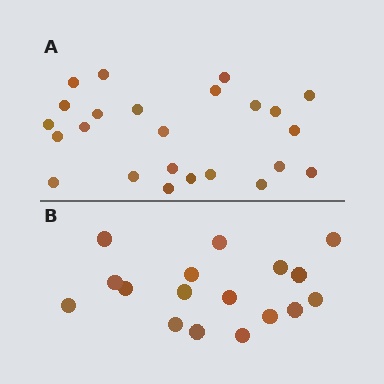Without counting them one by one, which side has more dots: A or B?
Region A (the top region) has more dots.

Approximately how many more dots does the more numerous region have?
Region A has roughly 8 or so more dots than region B.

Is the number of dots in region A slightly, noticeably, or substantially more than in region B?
Region A has noticeably more, but not dramatically so. The ratio is roughly 1.4 to 1.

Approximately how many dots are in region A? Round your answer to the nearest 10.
About 20 dots. (The exact count is 24, which rounds to 20.)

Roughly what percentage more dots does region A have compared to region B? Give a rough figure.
About 40% more.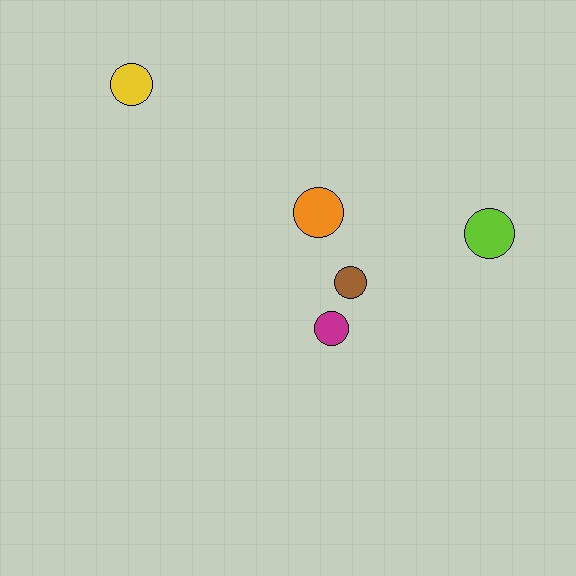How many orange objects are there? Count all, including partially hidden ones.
There is 1 orange object.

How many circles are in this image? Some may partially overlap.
There are 5 circles.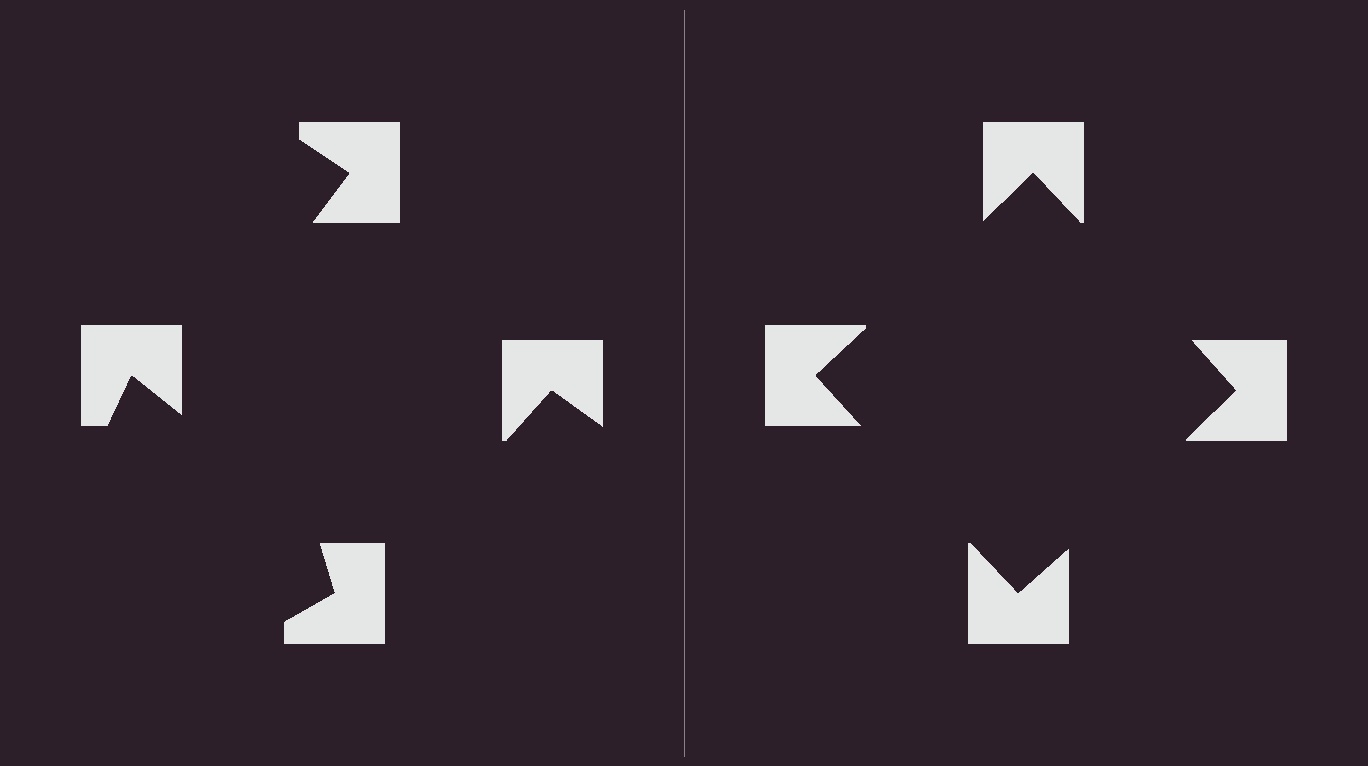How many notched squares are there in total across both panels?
8 — 4 on each side.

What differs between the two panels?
The notched squares are positioned identically on both sides; only the wedge orientations differ. On the right they align to a square; on the left they are misaligned.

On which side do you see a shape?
An illusory square appears on the right side. On the left side the wedge cuts are rotated, so no coherent shape forms.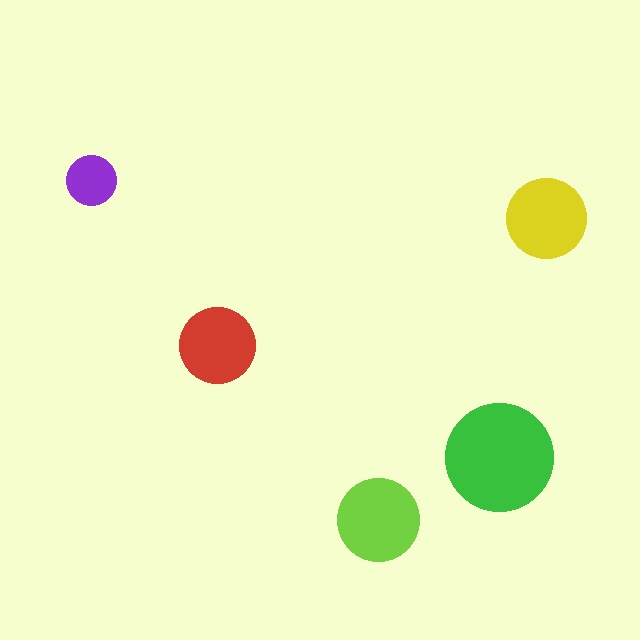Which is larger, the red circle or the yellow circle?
The yellow one.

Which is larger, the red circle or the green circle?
The green one.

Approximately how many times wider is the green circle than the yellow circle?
About 1.5 times wider.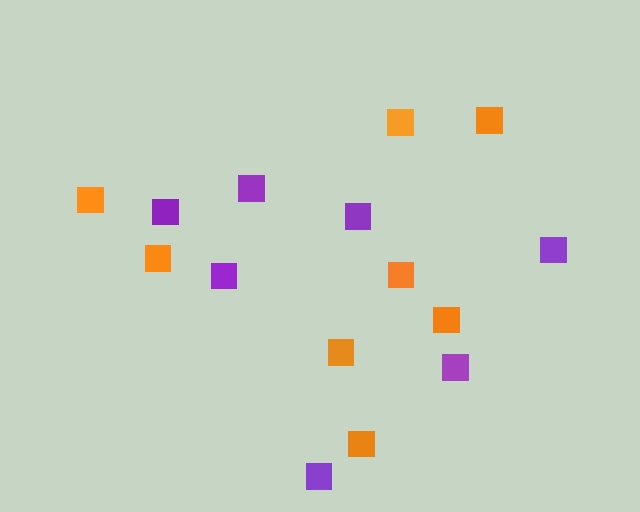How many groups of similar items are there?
There are 2 groups: one group of orange squares (8) and one group of purple squares (7).